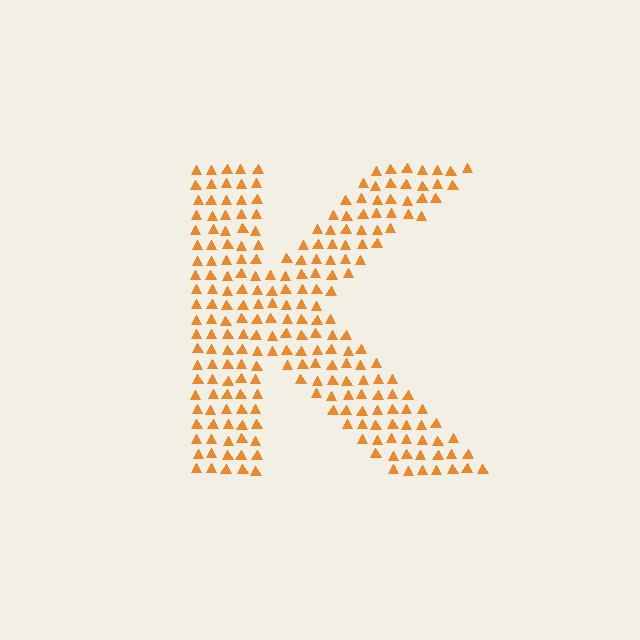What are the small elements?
The small elements are triangles.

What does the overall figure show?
The overall figure shows the letter K.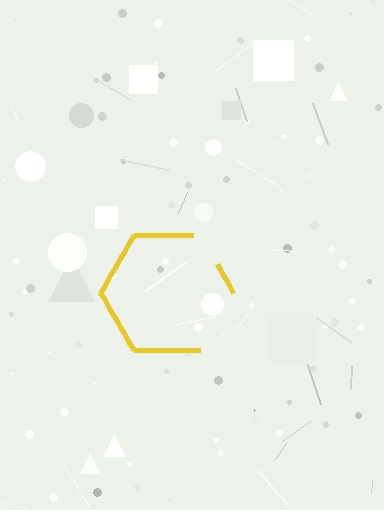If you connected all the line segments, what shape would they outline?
They would outline a hexagon.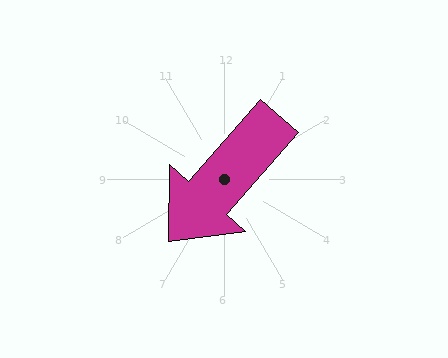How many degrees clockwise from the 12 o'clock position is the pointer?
Approximately 221 degrees.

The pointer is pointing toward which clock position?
Roughly 7 o'clock.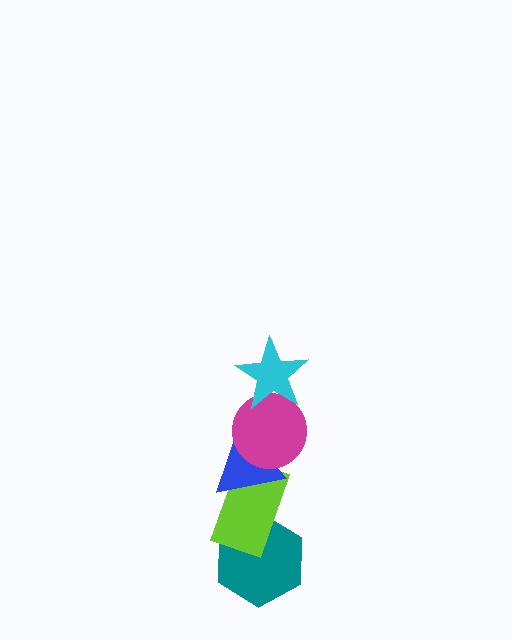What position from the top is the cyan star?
The cyan star is 1st from the top.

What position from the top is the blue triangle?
The blue triangle is 3rd from the top.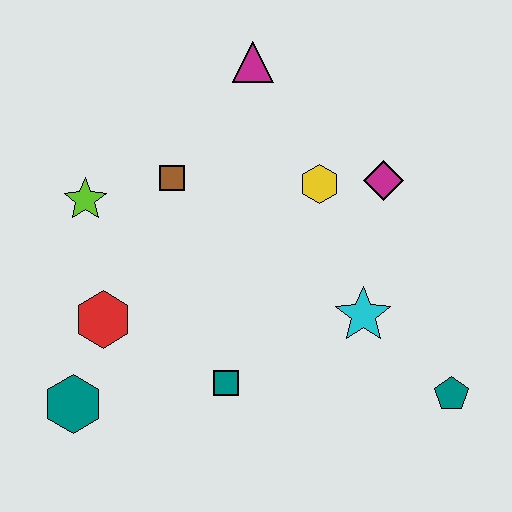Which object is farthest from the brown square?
The teal pentagon is farthest from the brown square.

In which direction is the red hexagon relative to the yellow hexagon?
The red hexagon is to the left of the yellow hexagon.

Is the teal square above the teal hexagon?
Yes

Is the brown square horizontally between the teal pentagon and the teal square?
No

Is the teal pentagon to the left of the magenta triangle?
No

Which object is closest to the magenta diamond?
The yellow hexagon is closest to the magenta diamond.